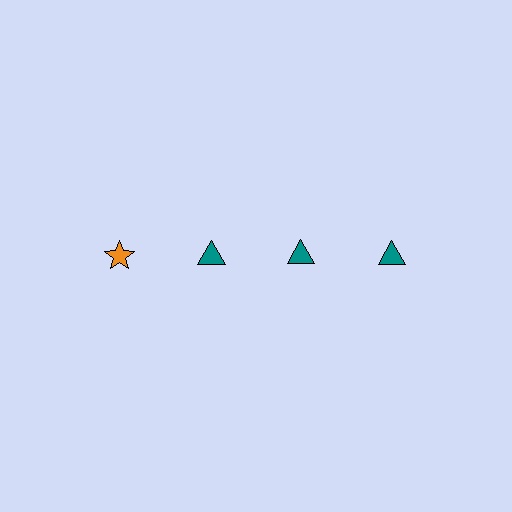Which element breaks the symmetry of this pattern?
The orange star in the top row, leftmost column breaks the symmetry. All other shapes are teal triangles.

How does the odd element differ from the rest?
It differs in both color (orange instead of teal) and shape (star instead of triangle).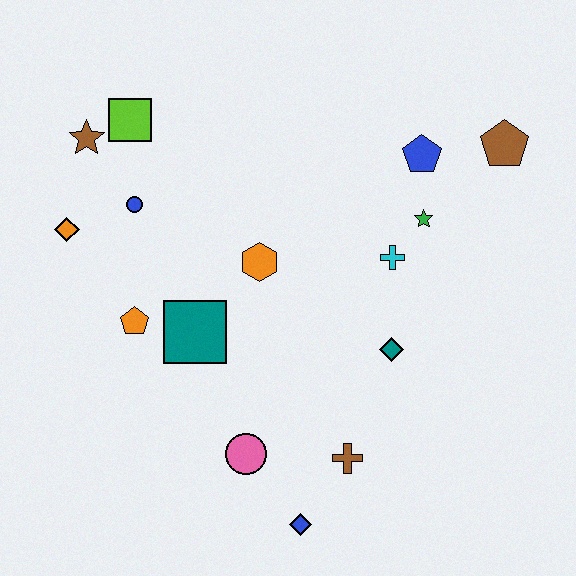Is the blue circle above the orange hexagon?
Yes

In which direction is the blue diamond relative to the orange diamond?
The blue diamond is below the orange diamond.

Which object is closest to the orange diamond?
The blue circle is closest to the orange diamond.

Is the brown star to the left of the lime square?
Yes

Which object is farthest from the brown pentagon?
The orange diamond is farthest from the brown pentagon.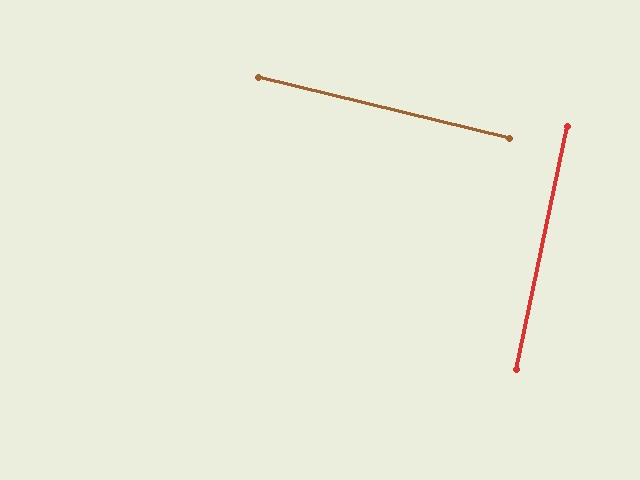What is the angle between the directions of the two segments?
Approximately 88 degrees.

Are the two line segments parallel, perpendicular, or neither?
Perpendicular — they meet at approximately 88°.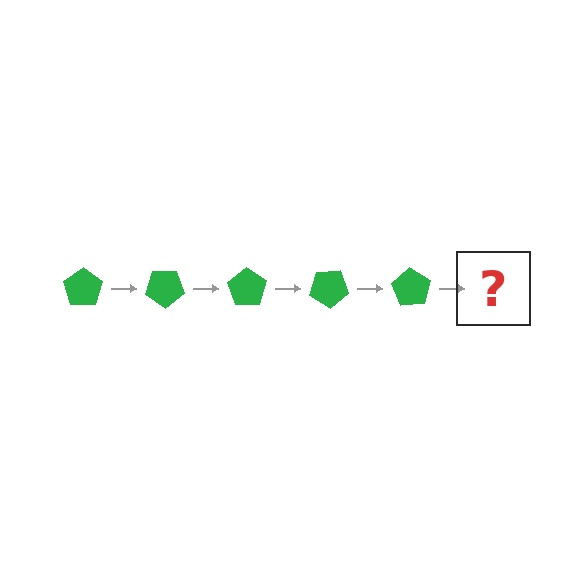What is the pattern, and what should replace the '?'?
The pattern is that the pentagon rotates 35 degrees each step. The '?' should be a green pentagon rotated 175 degrees.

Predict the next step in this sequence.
The next step is a green pentagon rotated 175 degrees.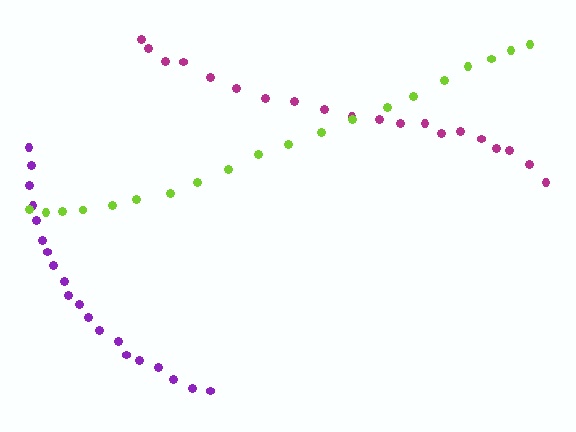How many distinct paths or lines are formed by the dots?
There are 3 distinct paths.